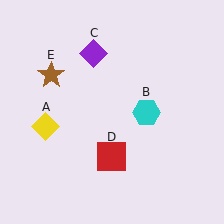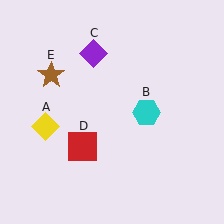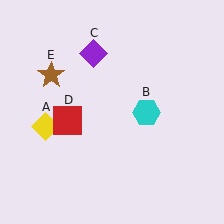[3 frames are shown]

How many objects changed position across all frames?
1 object changed position: red square (object D).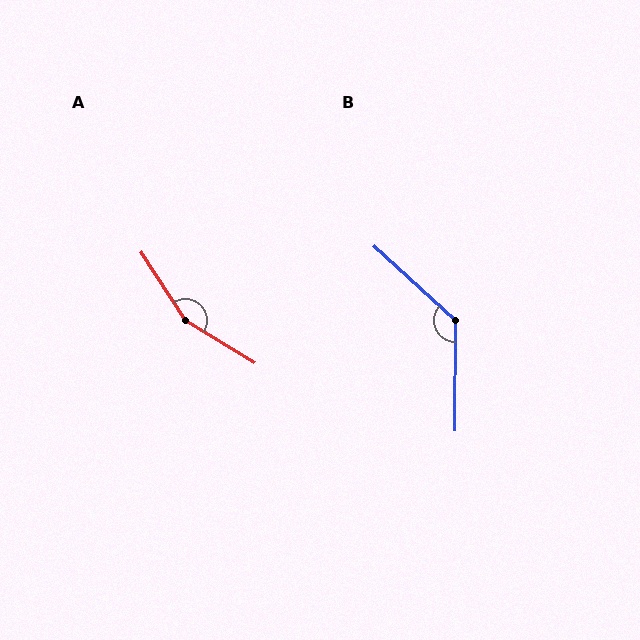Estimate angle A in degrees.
Approximately 155 degrees.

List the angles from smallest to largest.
B (133°), A (155°).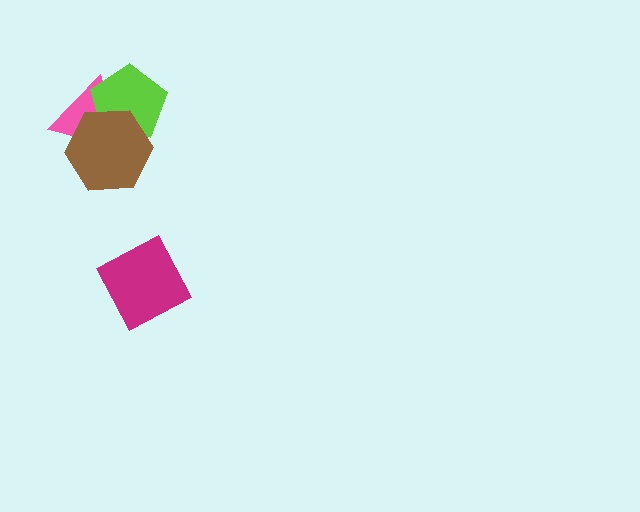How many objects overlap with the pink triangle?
2 objects overlap with the pink triangle.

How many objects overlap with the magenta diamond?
0 objects overlap with the magenta diamond.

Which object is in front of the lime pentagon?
The brown hexagon is in front of the lime pentagon.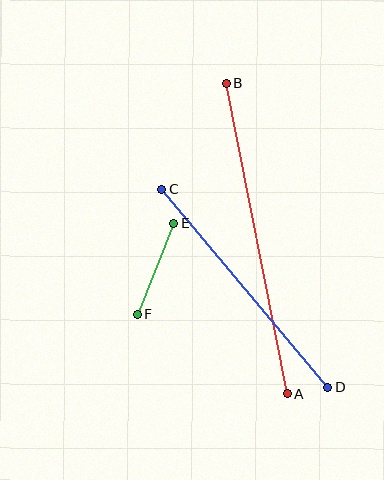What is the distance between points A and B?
The distance is approximately 317 pixels.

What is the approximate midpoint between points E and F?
The midpoint is at approximately (155, 268) pixels.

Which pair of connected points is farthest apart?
Points A and B are farthest apart.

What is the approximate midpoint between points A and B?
The midpoint is at approximately (257, 239) pixels.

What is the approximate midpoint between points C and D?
The midpoint is at approximately (245, 288) pixels.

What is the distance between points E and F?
The distance is approximately 98 pixels.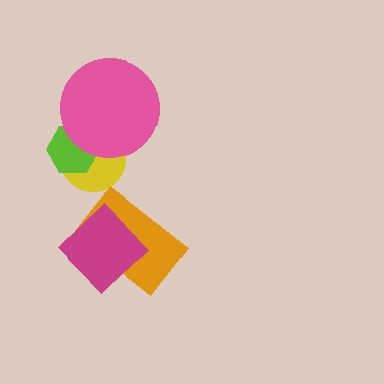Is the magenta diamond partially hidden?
No, no other shape covers it.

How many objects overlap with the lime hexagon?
2 objects overlap with the lime hexagon.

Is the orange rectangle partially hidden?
Yes, it is partially covered by another shape.